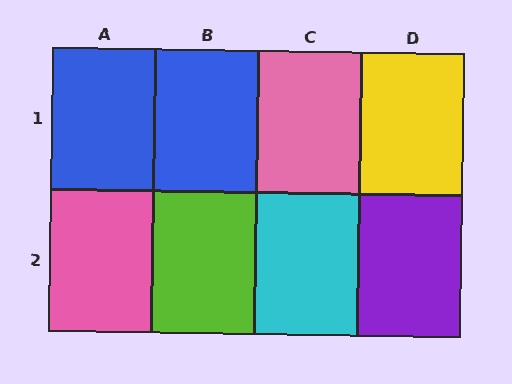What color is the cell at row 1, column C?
Pink.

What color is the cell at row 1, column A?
Blue.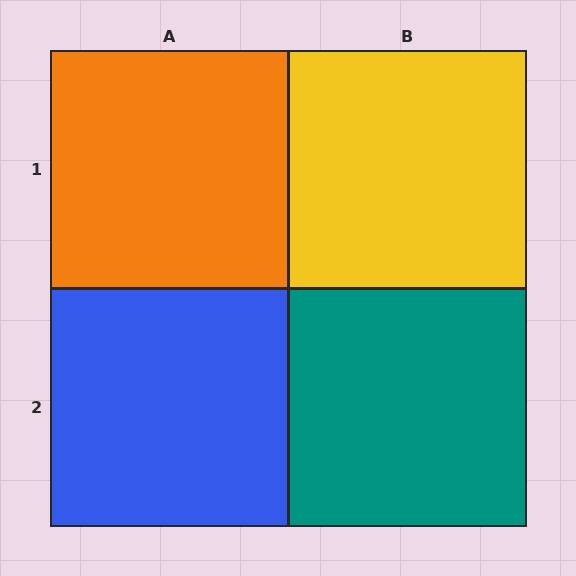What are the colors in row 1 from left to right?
Orange, yellow.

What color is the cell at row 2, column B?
Teal.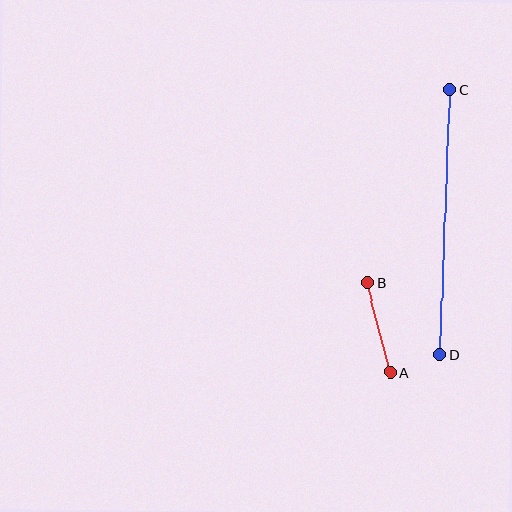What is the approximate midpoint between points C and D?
The midpoint is at approximately (445, 222) pixels.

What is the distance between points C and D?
The distance is approximately 265 pixels.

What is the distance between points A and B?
The distance is approximately 92 pixels.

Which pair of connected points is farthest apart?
Points C and D are farthest apart.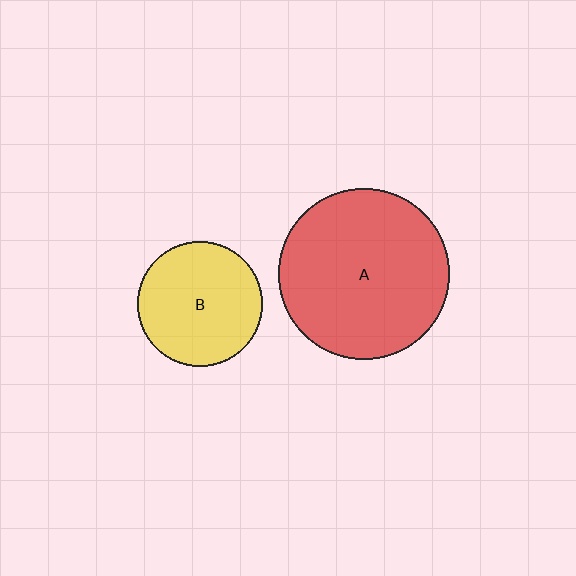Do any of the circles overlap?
No, none of the circles overlap.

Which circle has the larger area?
Circle A (red).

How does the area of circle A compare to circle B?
Approximately 1.9 times.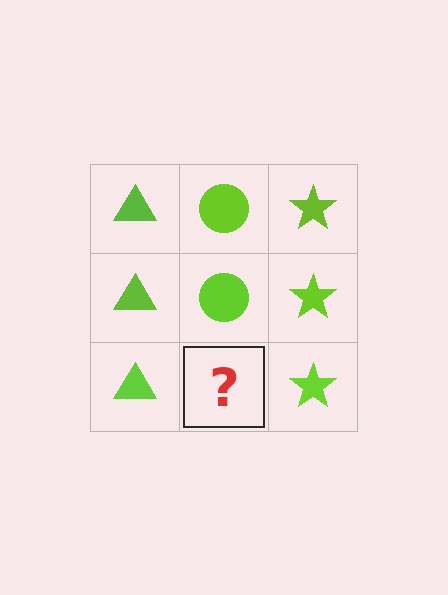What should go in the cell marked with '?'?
The missing cell should contain a lime circle.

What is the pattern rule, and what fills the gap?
The rule is that each column has a consistent shape. The gap should be filled with a lime circle.